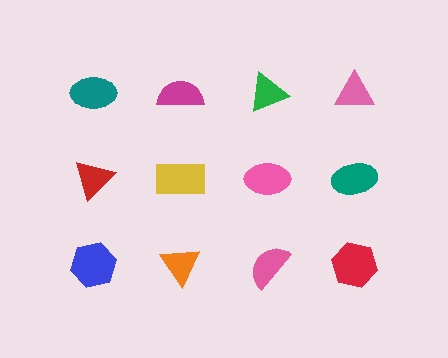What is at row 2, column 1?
A red triangle.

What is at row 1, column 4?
A pink triangle.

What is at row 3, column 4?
A red hexagon.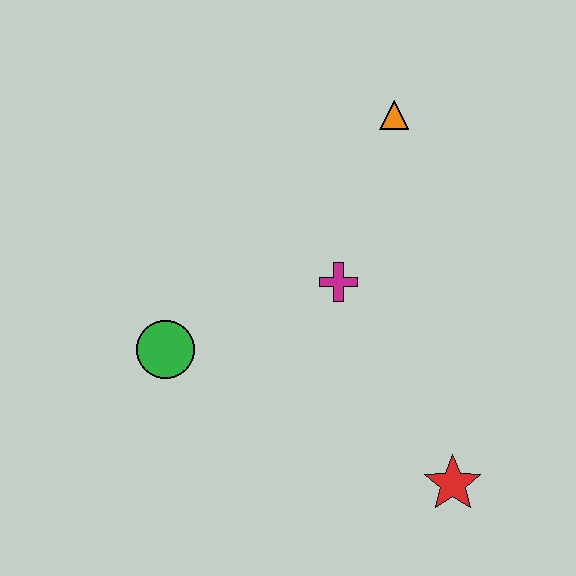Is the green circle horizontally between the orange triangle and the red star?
No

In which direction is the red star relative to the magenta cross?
The red star is below the magenta cross.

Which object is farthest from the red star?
The orange triangle is farthest from the red star.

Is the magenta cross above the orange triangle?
No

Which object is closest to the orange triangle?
The magenta cross is closest to the orange triangle.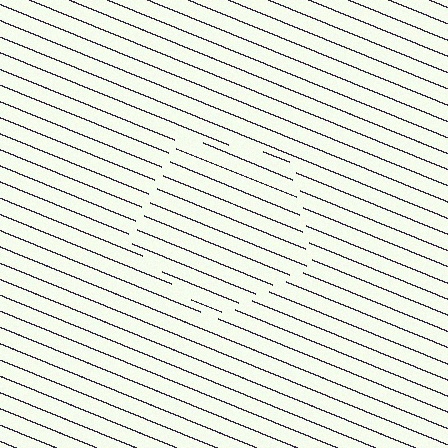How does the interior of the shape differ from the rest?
The interior of the shape contains the same grating, shifted by half a period — the contour is defined by the phase discontinuity where line-ends from the inner and outer gratings abut.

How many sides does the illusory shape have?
5 sides — the line-ends trace a pentagon.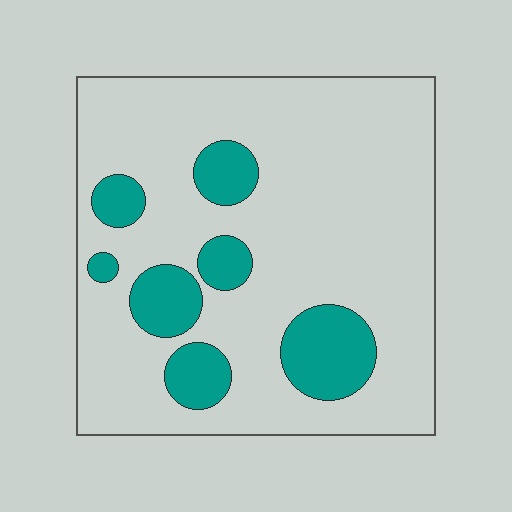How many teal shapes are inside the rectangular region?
7.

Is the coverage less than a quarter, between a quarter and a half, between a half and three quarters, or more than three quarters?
Less than a quarter.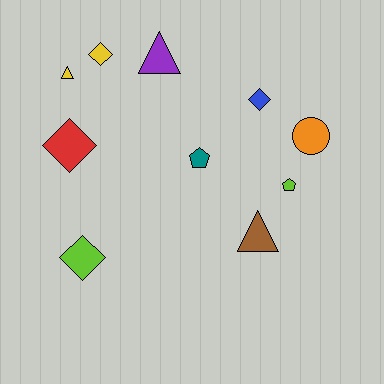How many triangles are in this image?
There are 3 triangles.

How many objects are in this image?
There are 10 objects.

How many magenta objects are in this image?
There are no magenta objects.